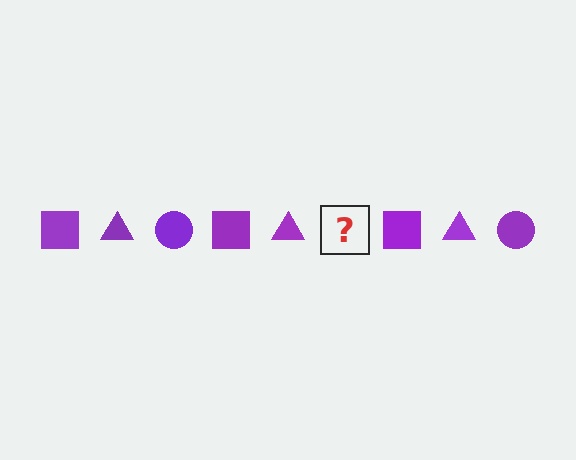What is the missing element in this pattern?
The missing element is a purple circle.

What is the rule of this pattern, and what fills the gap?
The rule is that the pattern cycles through square, triangle, circle shapes in purple. The gap should be filled with a purple circle.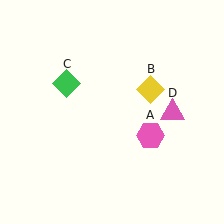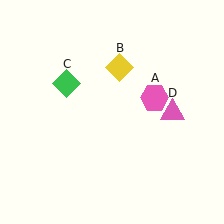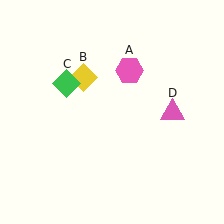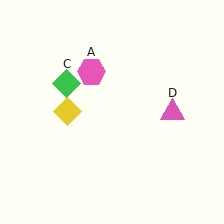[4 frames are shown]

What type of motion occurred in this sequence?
The pink hexagon (object A), yellow diamond (object B) rotated counterclockwise around the center of the scene.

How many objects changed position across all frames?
2 objects changed position: pink hexagon (object A), yellow diamond (object B).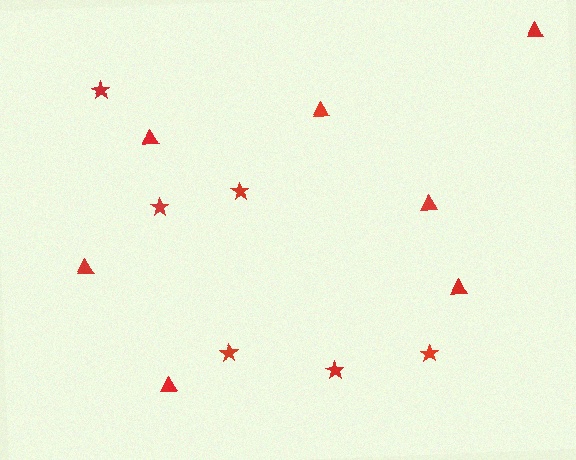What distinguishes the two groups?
There are 2 groups: one group of stars (6) and one group of triangles (7).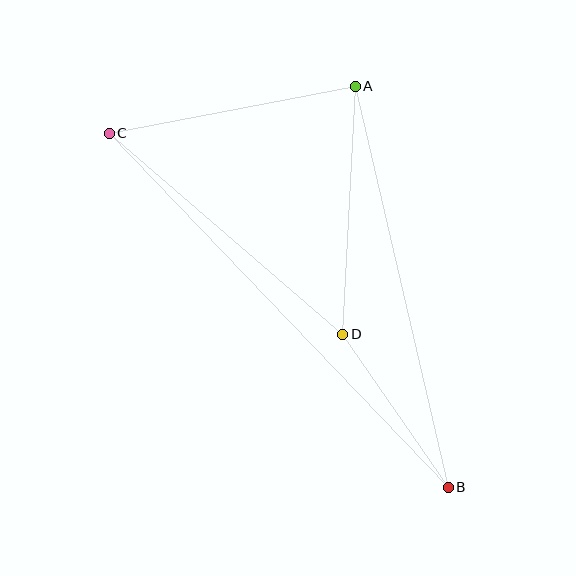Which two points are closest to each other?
Points B and D are closest to each other.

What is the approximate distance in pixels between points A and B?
The distance between A and B is approximately 412 pixels.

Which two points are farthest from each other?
Points B and C are farthest from each other.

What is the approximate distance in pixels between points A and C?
The distance between A and C is approximately 250 pixels.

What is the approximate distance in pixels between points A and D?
The distance between A and D is approximately 248 pixels.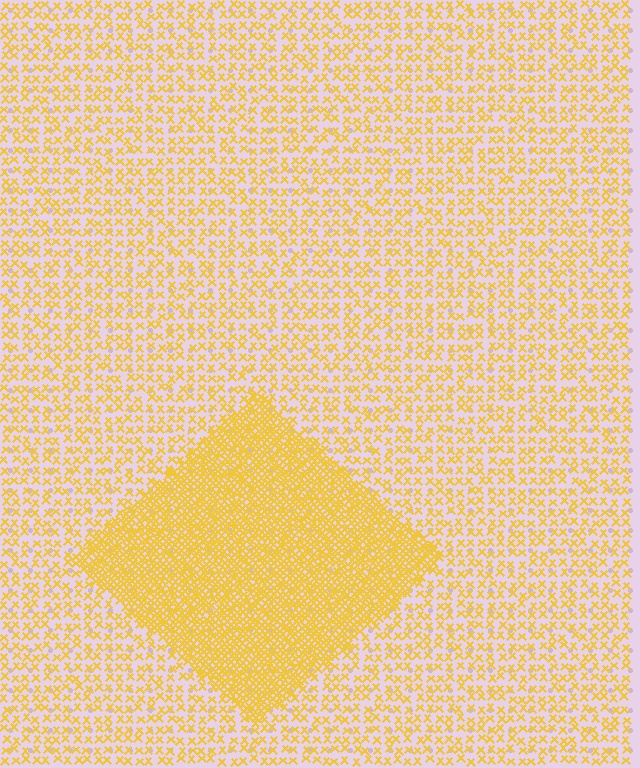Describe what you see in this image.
The image contains small yellow elements arranged at two different densities. A diamond-shaped region is visible where the elements are more densely packed than the surrounding area.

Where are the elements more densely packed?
The elements are more densely packed inside the diamond boundary.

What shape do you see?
I see a diamond.